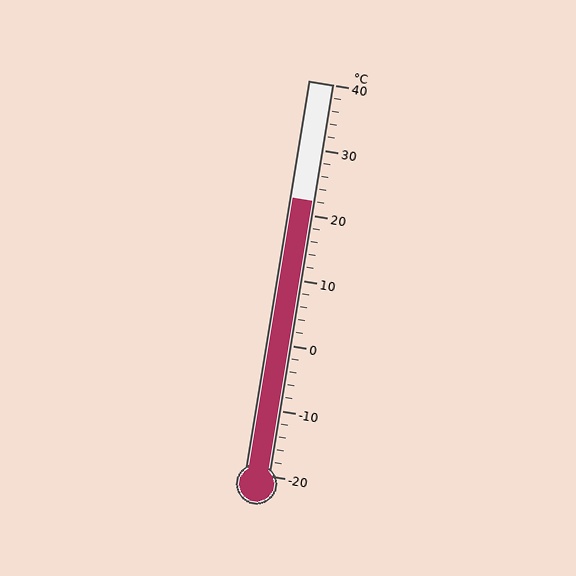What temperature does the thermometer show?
The thermometer shows approximately 22°C.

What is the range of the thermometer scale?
The thermometer scale ranges from -20°C to 40°C.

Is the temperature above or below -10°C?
The temperature is above -10°C.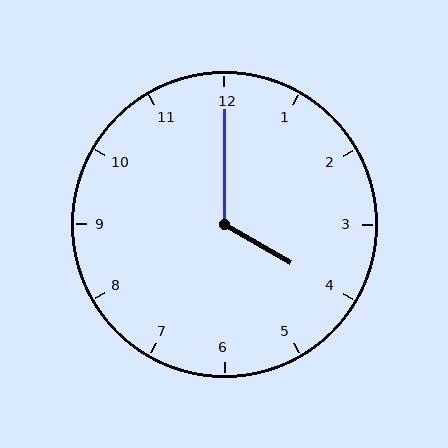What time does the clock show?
4:00.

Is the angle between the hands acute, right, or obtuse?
It is obtuse.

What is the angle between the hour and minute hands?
Approximately 120 degrees.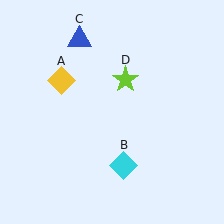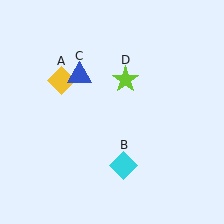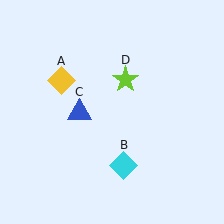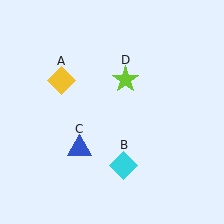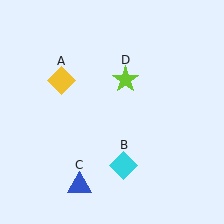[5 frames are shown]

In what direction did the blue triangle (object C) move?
The blue triangle (object C) moved down.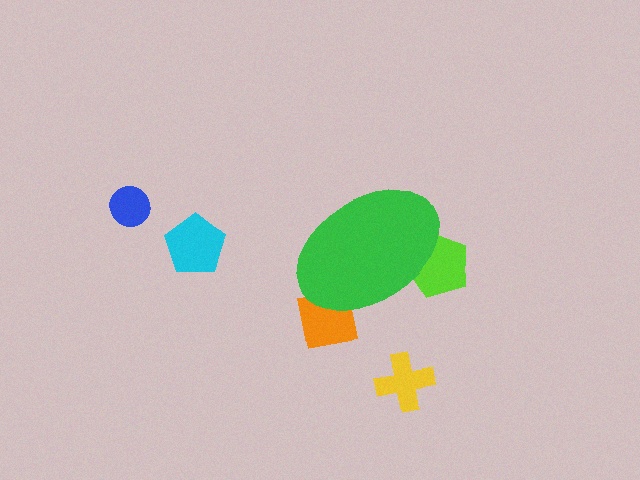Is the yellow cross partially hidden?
No, the yellow cross is fully visible.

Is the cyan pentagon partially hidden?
No, the cyan pentagon is fully visible.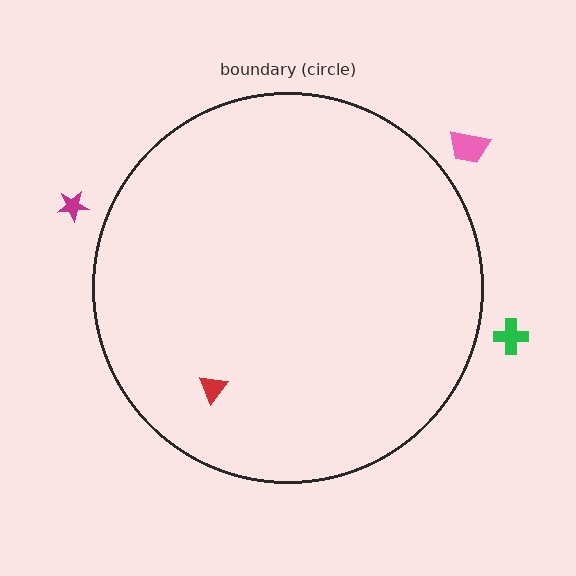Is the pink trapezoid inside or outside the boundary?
Outside.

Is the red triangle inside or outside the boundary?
Inside.